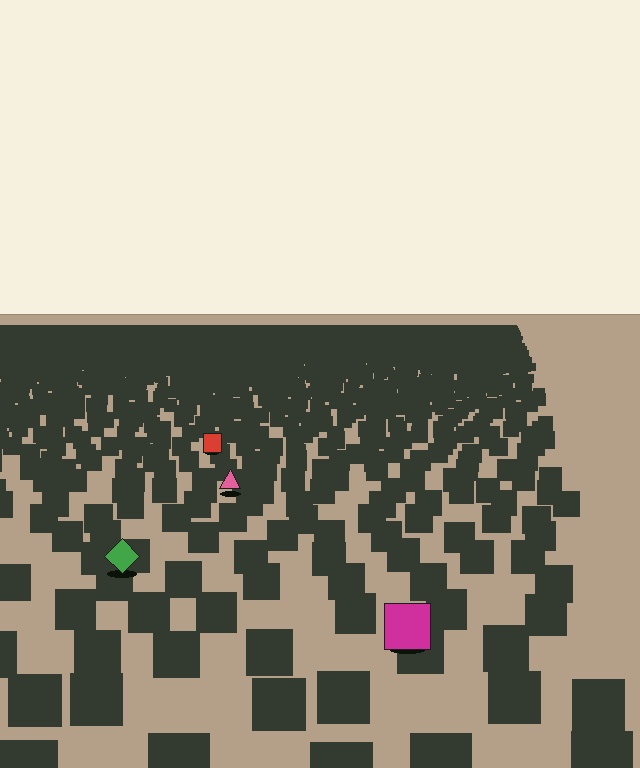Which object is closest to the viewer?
The magenta square is closest. The texture marks near it are larger and more spread out.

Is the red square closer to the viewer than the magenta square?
No. The magenta square is closer — you can tell from the texture gradient: the ground texture is coarser near it.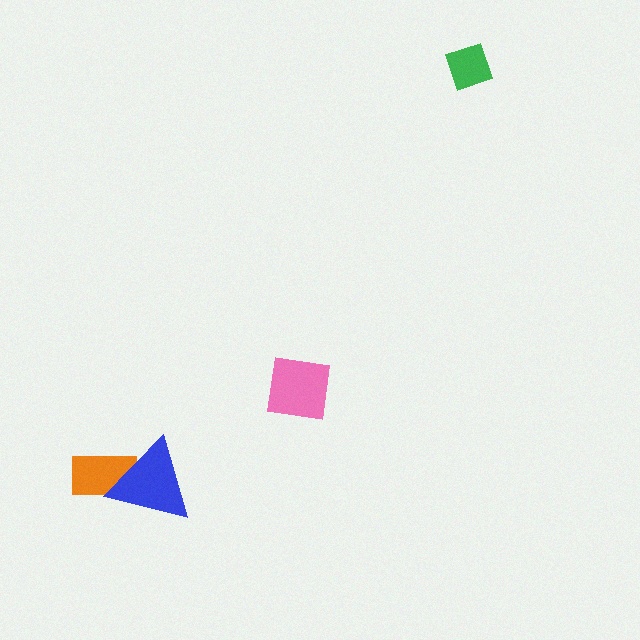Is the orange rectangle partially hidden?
Yes, it is partially covered by another shape.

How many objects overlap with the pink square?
0 objects overlap with the pink square.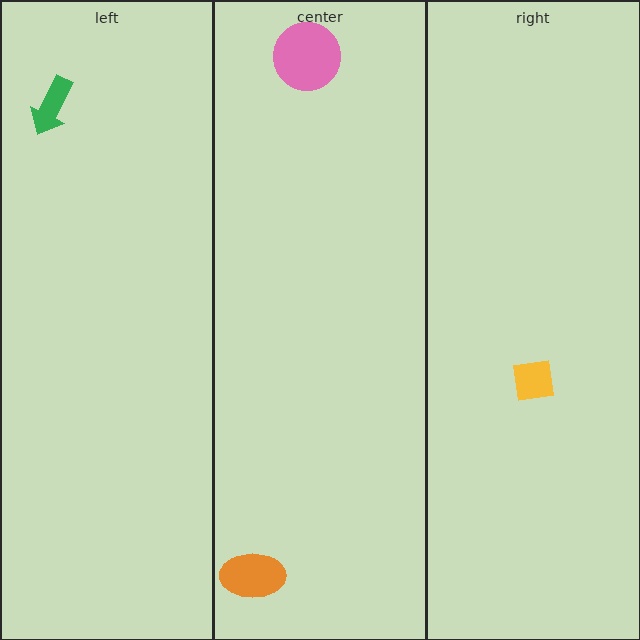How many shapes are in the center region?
2.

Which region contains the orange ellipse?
The center region.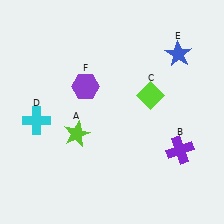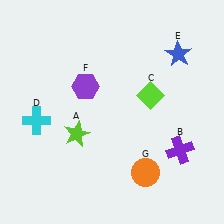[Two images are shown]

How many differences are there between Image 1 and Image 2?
There is 1 difference between the two images.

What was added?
An orange circle (G) was added in Image 2.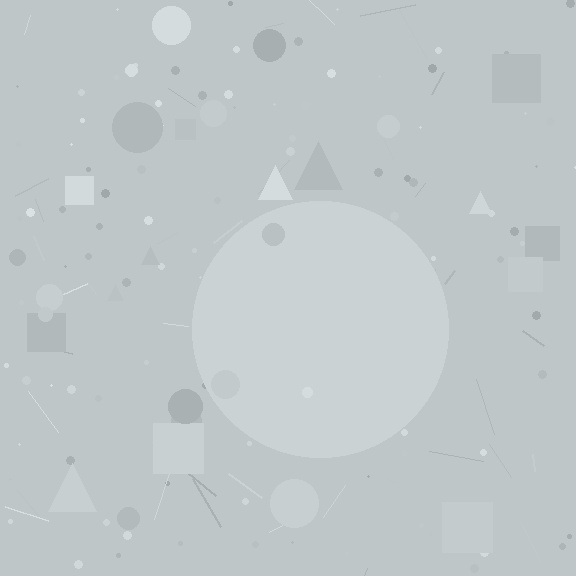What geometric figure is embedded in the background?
A circle is embedded in the background.